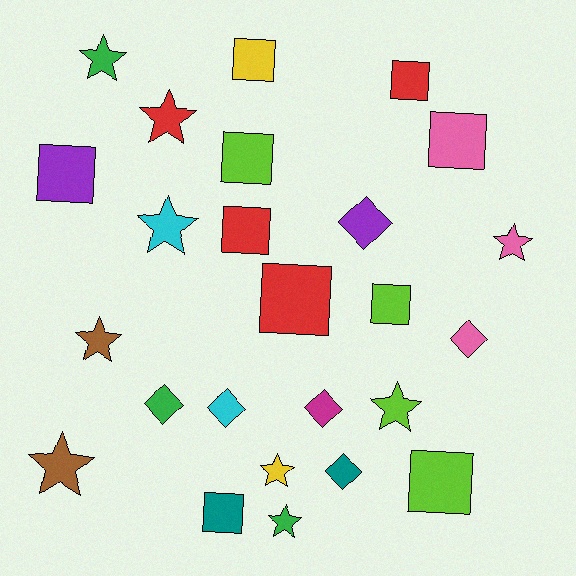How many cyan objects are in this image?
There are 2 cyan objects.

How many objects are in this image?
There are 25 objects.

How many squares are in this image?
There are 10 squares.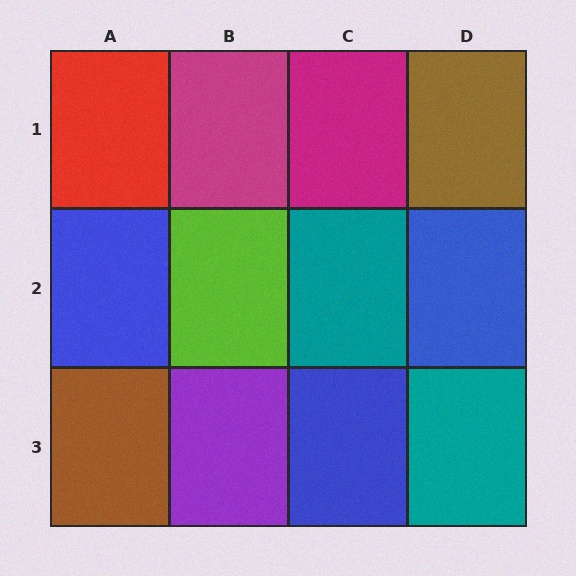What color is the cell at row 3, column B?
Purple.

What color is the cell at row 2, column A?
Blue.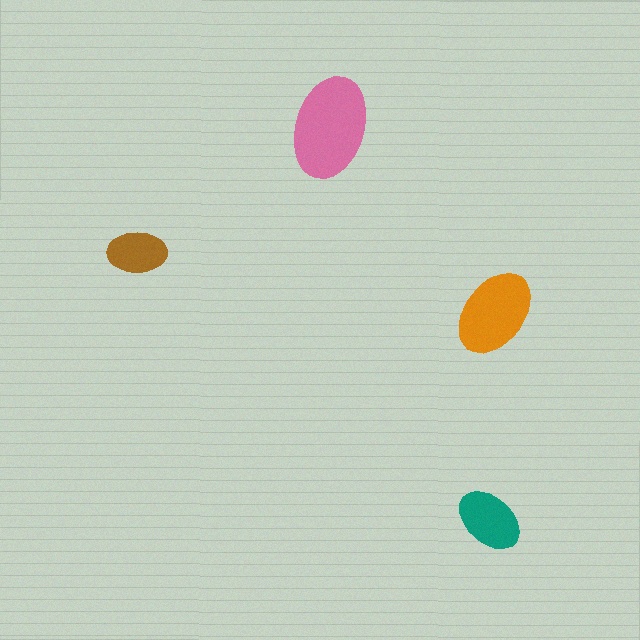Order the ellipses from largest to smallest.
the pink one, the orange one, the teal one, the brown one.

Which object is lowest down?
The teal ellipse is bottommost.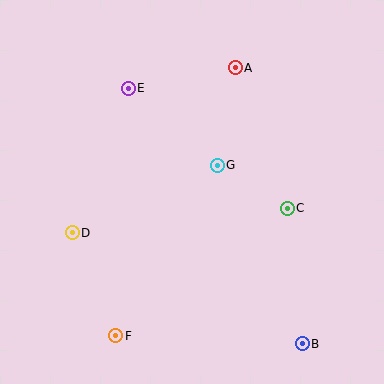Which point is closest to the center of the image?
Point G at (217, 165) is closest to the center.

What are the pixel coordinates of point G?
Point G is at (217, 165).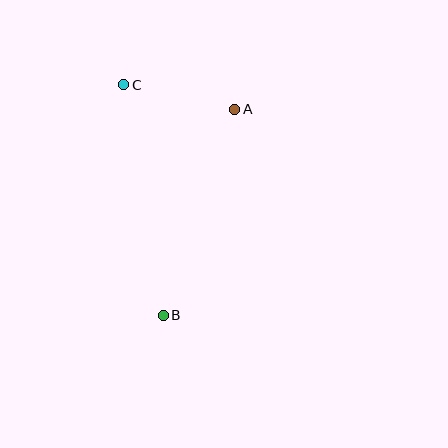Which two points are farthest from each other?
Points B and C are farthest from each other.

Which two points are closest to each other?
Points A and C are closest to each other.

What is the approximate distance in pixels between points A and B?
The distance between A and B is approximately 218 pixels.